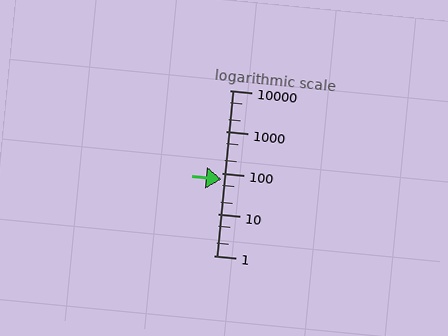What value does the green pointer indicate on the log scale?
The pointer indicates approximately 71.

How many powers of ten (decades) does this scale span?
The scale spans 4 decades, from 1 to 10000.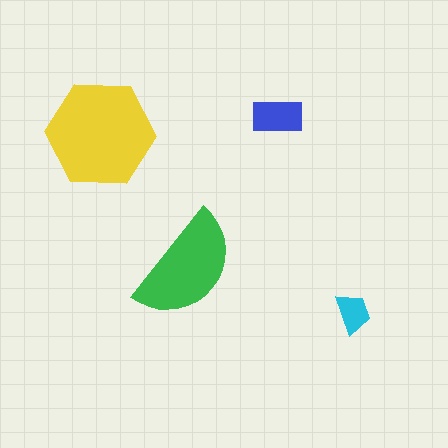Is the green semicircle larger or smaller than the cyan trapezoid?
Larger.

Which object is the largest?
The yellow hexagon.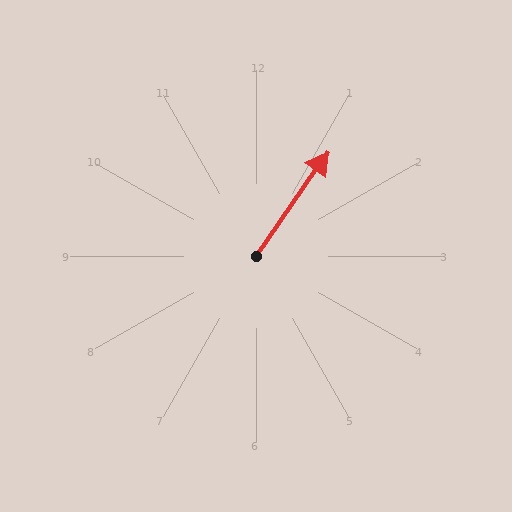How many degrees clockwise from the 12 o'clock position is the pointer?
Approximately 35 degrees.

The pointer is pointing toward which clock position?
Roughly 1 o'clock.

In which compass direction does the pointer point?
Northeast.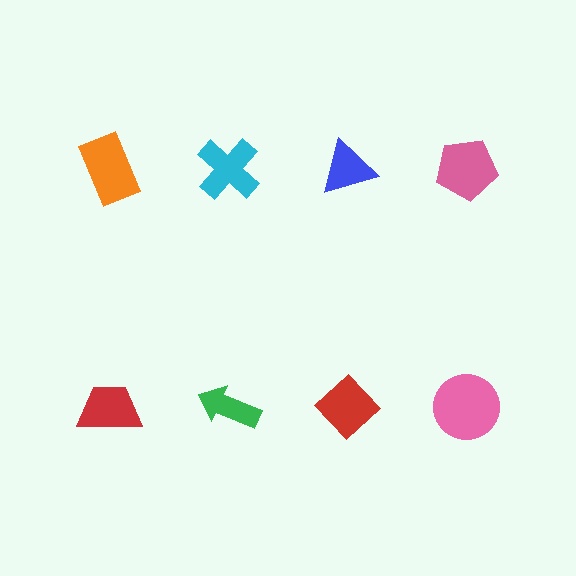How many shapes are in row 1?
4 shapes.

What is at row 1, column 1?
An orange rectangle.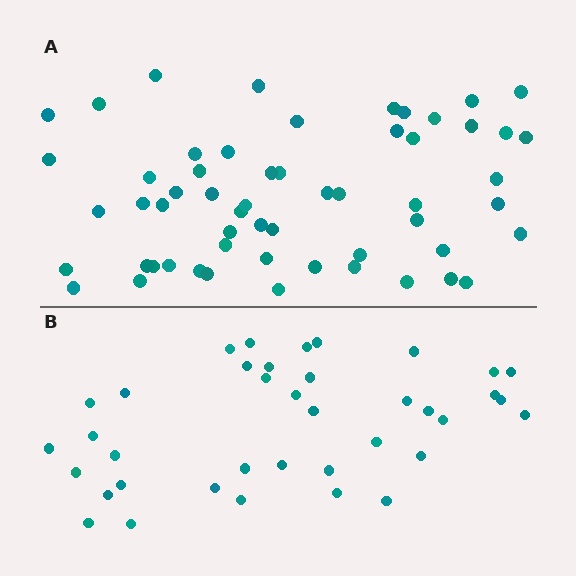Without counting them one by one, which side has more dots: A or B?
Region A (the top region) has more dots.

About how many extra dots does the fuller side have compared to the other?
Region A has approximately 20 more dots than region B.